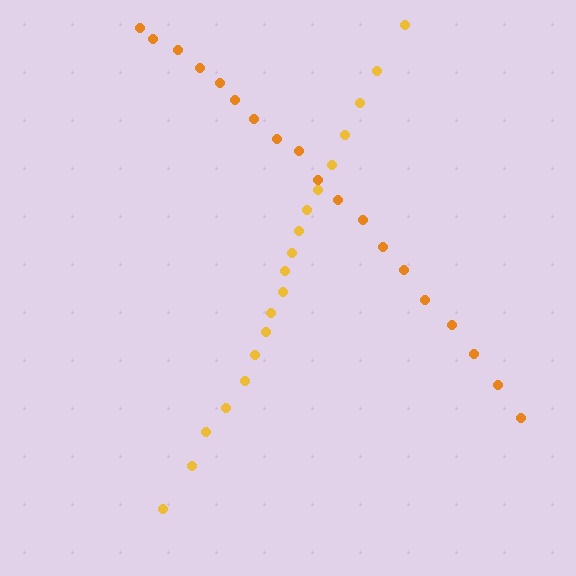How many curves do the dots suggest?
There are 2 distinct paths.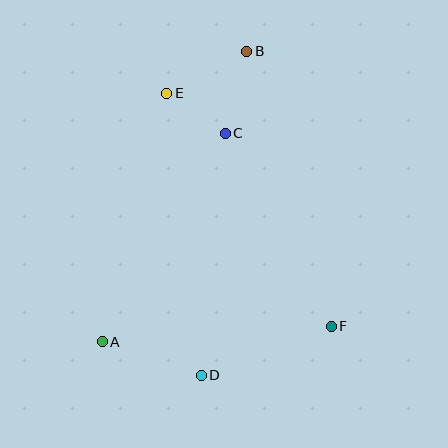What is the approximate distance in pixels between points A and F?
The distance between A and F is approximately 230 pixels.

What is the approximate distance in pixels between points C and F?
The distance between C and F is approximately 220 pixels.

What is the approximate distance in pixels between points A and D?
The distance between A and D is approximately 105 pixels.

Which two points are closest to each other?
Points C and E are closest to each other.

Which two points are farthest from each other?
Points B and D are farthest from each other.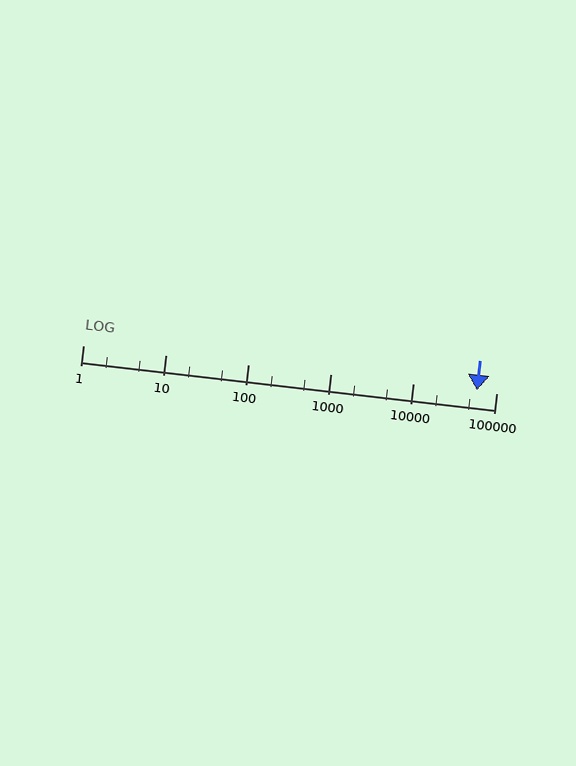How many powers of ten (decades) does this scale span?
The scale spans 5 decades, from 1 to 100000.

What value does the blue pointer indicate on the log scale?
The pointer indicates approximately 59000.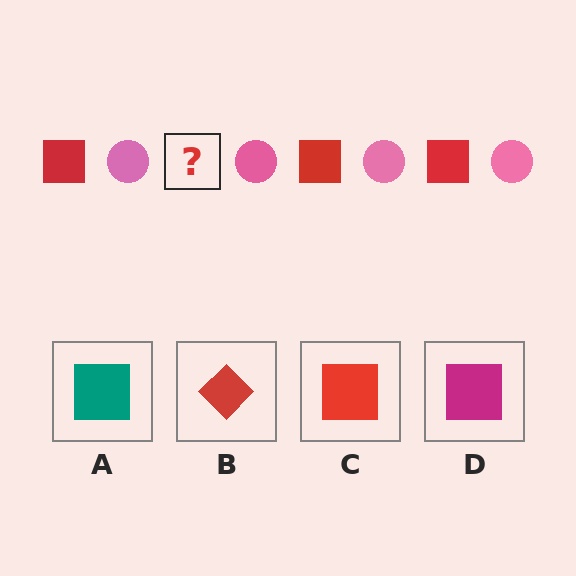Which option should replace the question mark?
Option C.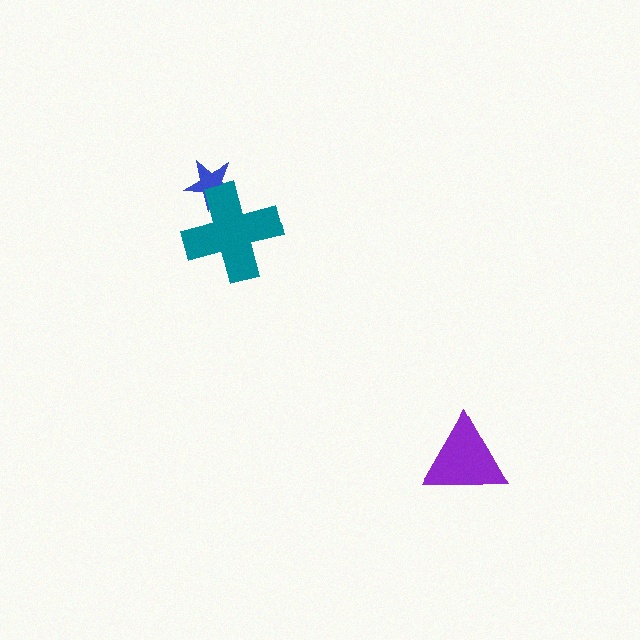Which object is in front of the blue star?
The teal cross is in front of the blue star.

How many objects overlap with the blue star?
1 object overlaps with the blue star.